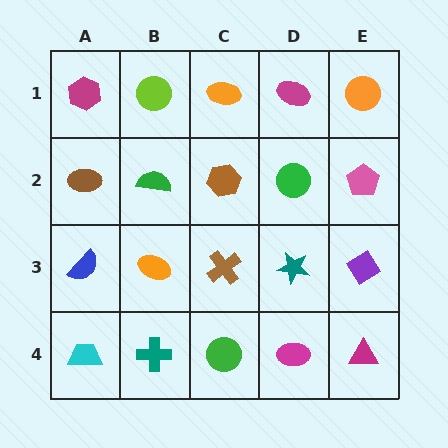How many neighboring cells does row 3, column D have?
4.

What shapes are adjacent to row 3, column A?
A brown ellipse (row 2, column A), a cyan trapezoid (row 4, column A), an orange ellipse (row 3, column B).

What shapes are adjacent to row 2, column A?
A magenta hexagon (row 1, column A), a blue semicircle (row 3, column A), a green semicircle (row 2, column B).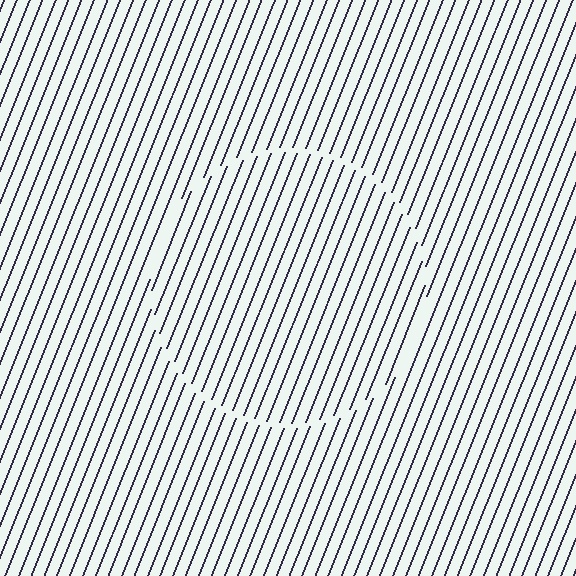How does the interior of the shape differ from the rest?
The interior of the shape contains the same grating, shifted by half a period — the contour is defined by the phase discontinuity where line-ends from the inner and outer gratings abut.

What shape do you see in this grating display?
An illusory circle. The interior of the shape contains the same grating, shifted by half a period — the contour is defined by the phase discontinuity where line-ends from the inner and outer gratings abut.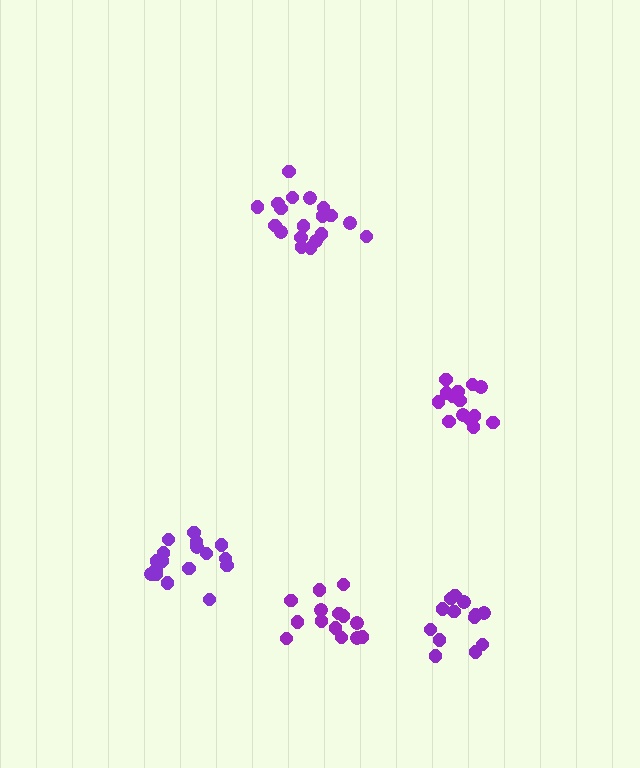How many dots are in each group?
Group 1: 14 dots, Group 2: 13 dots, Group 3: 14 dots, Group 4: 17 dots, Group 5: 19 dots (77 total).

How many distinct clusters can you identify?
There are 5 distinct clusters.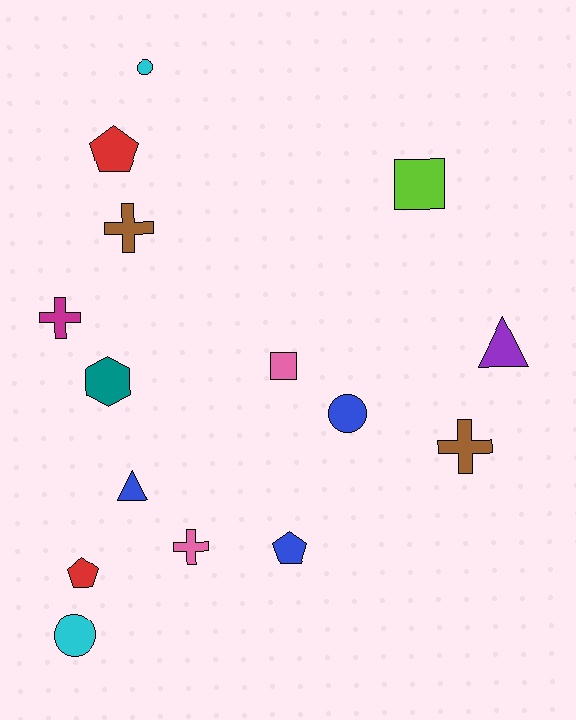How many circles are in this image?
There are 3 circles.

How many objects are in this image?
There are 15 objects.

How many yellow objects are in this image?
There are no yellow objects.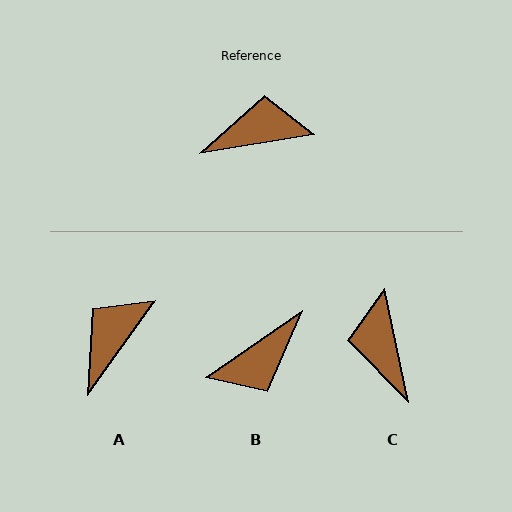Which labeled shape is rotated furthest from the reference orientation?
B, about 154 degrees away.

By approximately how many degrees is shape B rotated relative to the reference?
Approximately 154 degrees clockwise.